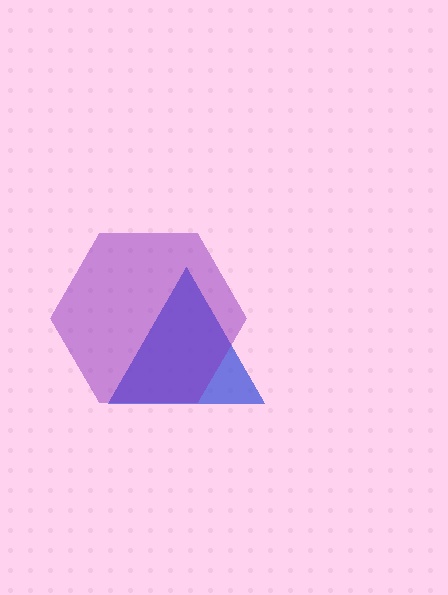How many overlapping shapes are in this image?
There are 2 overlapping shapes in the image.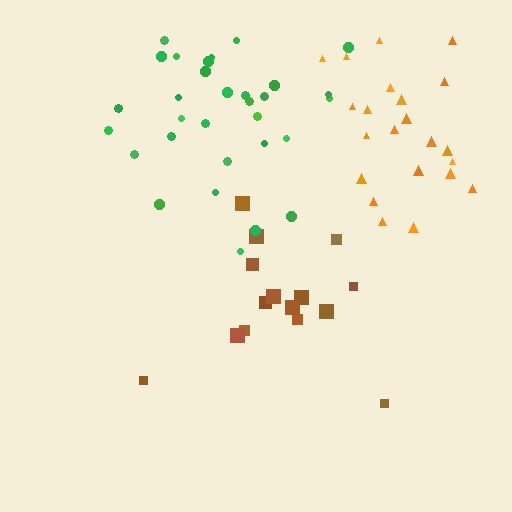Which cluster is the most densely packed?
Orange.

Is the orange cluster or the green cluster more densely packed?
Orange.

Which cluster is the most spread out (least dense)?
Brown.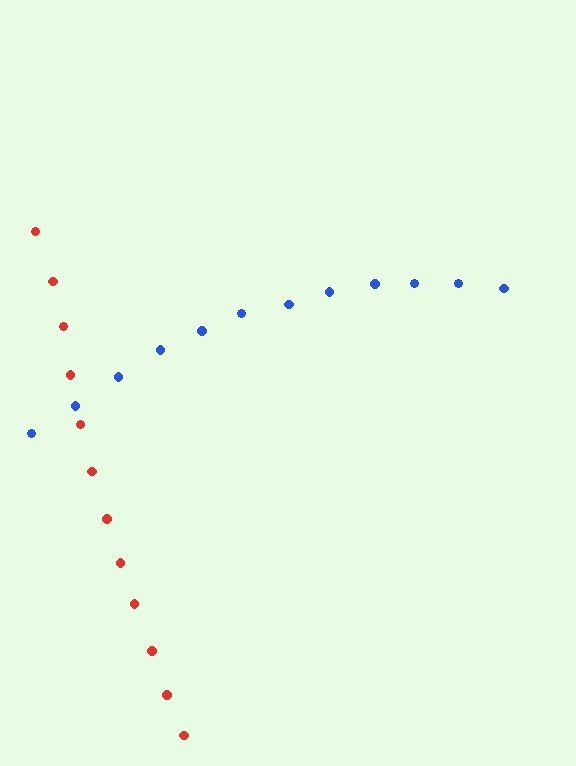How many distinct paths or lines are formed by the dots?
There are 2 distinct paths.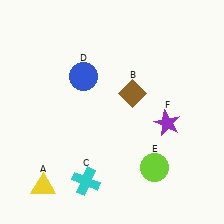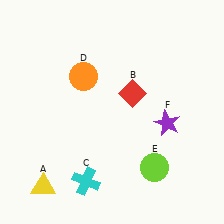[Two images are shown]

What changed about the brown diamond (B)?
In Image 1, B is brown. In Image 2, it changed to red.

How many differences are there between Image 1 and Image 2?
There are 2 differences between the two images.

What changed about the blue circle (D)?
In Image 1, D is blue. In Image 2, it changed to orange.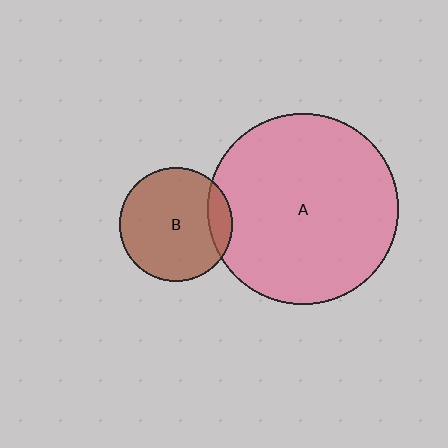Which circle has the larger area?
Circle A (pink).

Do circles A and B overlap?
Yes.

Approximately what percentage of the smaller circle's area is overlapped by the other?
Approximately 15%.